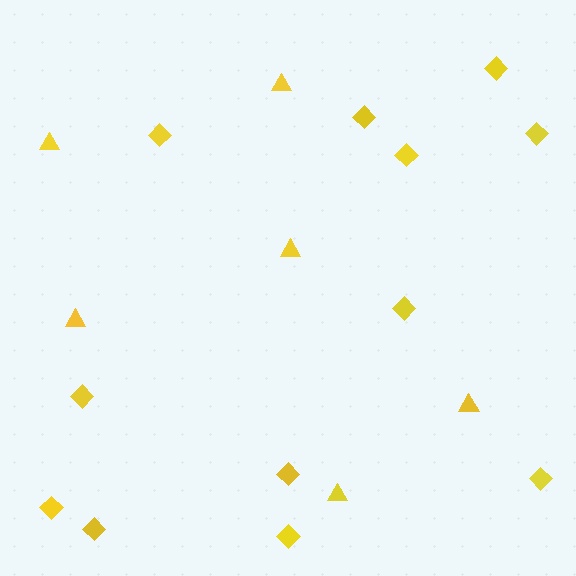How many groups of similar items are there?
There are 2 groups: one group of triangles (6) and one group of diamonds (12).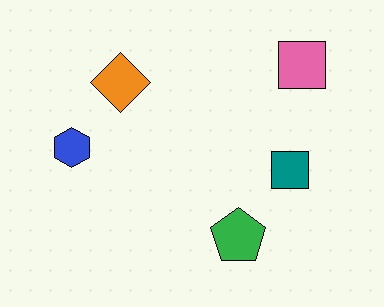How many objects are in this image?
There are 5 objects.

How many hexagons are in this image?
There is 1 hexagon.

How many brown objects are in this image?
There are no brown objects.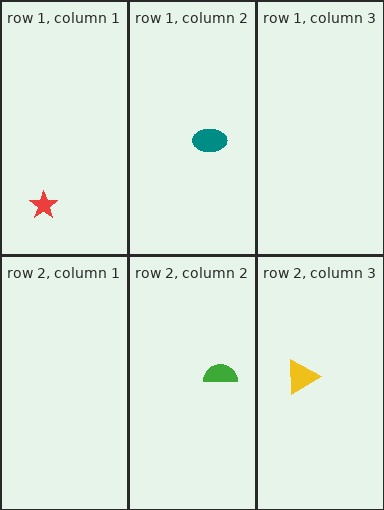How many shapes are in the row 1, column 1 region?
1.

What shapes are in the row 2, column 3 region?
The yellow triangle.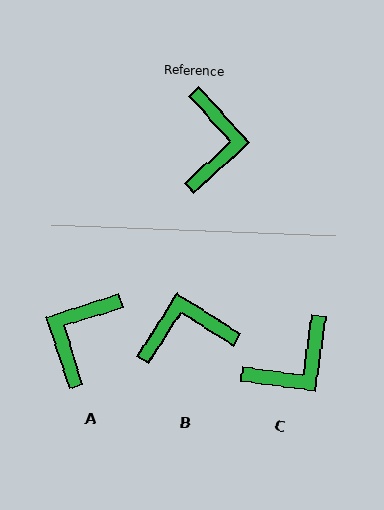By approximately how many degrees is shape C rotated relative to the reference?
Approximately 50 degrees clockwise.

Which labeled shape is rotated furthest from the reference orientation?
A, about 155 degrees away.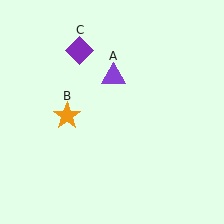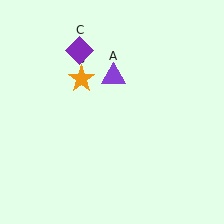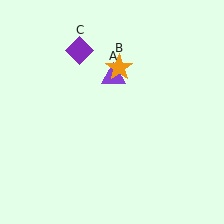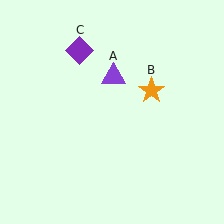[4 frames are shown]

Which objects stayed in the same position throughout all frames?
Purple triangle (object A) and purple diamond (object C) remained stationary.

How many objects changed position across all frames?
1 object changed position: orange star (object B).